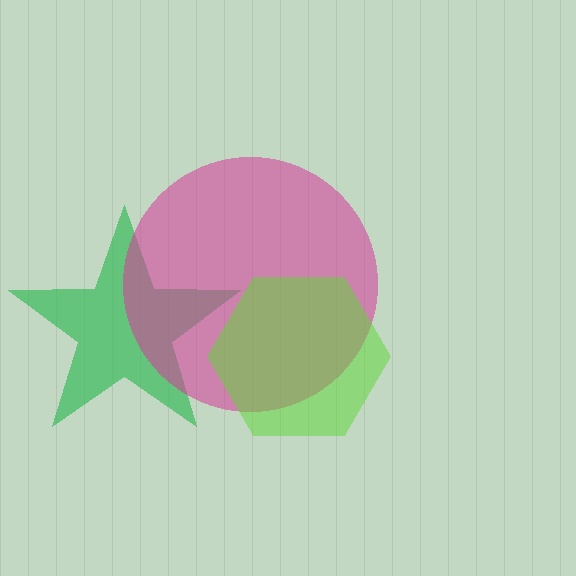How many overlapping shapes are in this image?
There are 3 overlapping shapes in the image.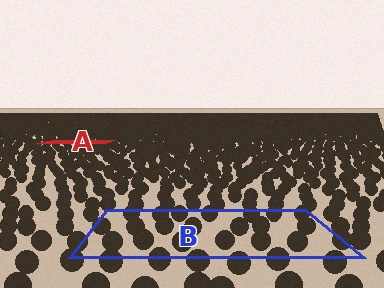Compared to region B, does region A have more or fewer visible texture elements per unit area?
Region A has more texture elements per unit area — they are packed more densely because it is farther away.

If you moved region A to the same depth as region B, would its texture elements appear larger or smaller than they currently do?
They would appear larger. At a closer depth, the same texture elements are projected at a bigger on-screen size.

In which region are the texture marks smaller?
The texture marks are smaller in region A, because it is farther away.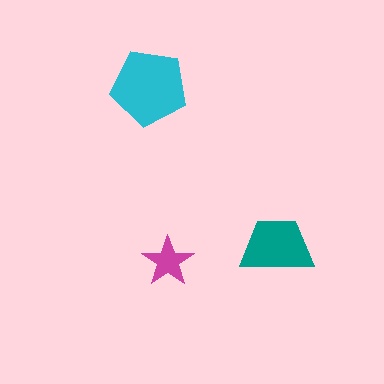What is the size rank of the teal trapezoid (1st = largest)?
2nd.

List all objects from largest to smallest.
The cyan pentagon, the teal trapezoid, the magenta star.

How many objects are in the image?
There are 3 objects in the image.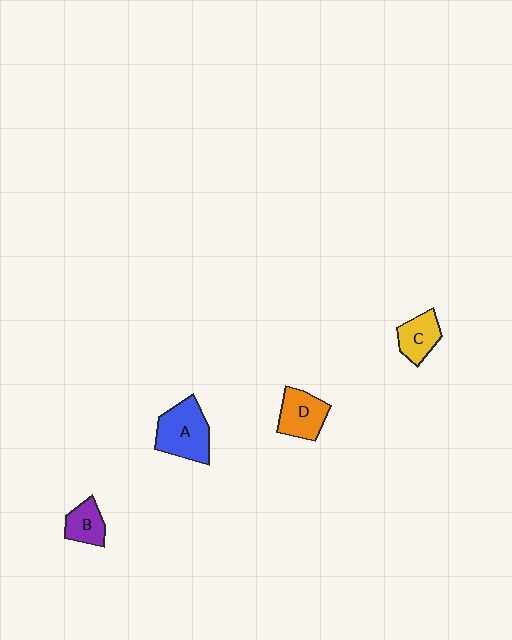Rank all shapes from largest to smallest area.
From largest to smallest: A (blue), D (orange), C (yellow), B (purple).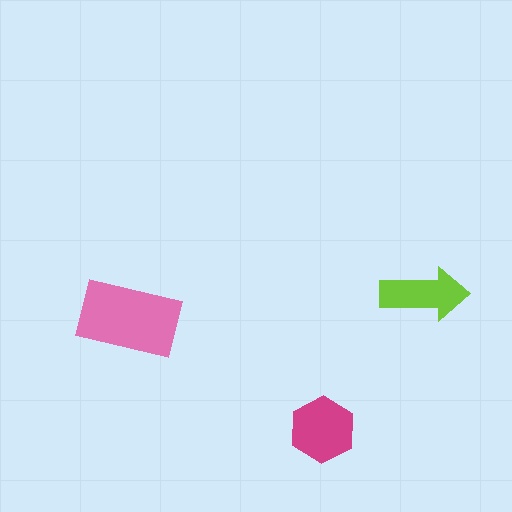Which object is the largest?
The pink rectangle.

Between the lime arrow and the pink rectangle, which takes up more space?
The pink rectangle.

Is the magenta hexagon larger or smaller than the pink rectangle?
Smaller.